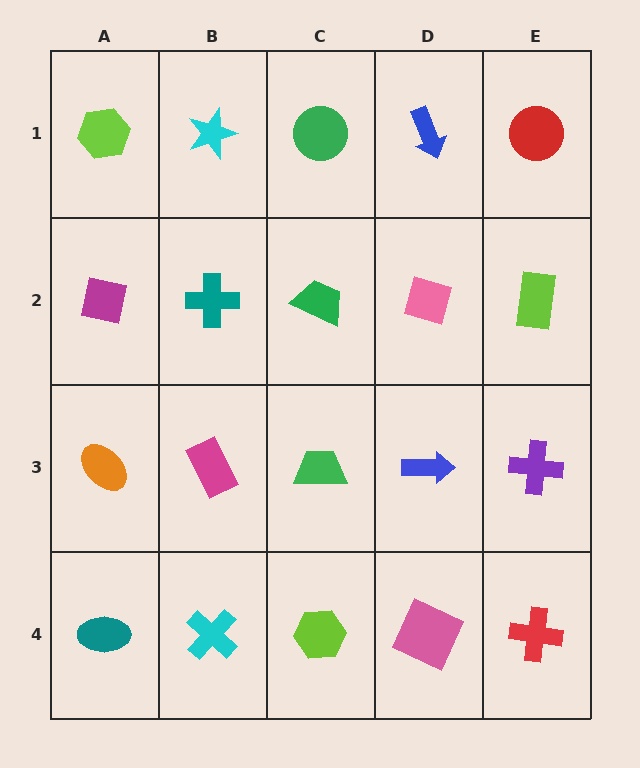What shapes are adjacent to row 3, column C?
A green trapezoid (row 2, column C), a lime hexagon (row 4, column C), a magenta rectangle (row 3, column B), a blue arrow (row 3, column D).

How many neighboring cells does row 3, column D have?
4.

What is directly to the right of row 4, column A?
A cyan cross.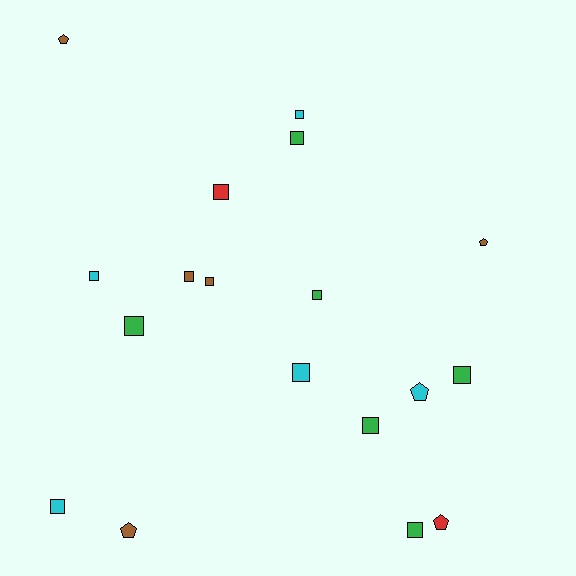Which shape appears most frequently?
Square, with 13 objects.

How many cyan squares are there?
There are 4 cyan squares.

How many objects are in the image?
There are 18 objects.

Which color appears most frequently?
Green, with 6 objects.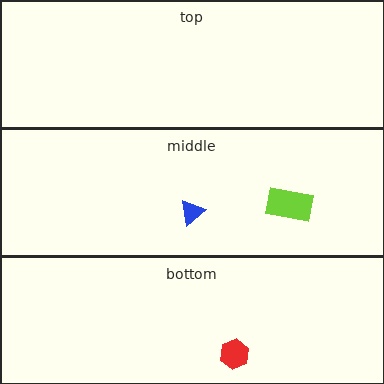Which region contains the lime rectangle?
The middle region.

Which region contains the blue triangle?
The middle region.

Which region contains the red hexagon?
The bottom region.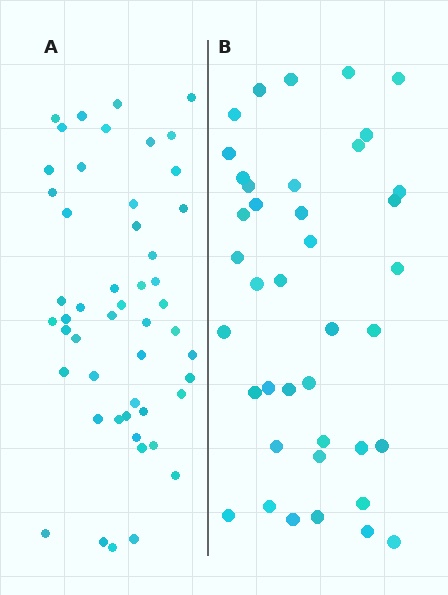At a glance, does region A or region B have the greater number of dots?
Region A (the left region) has more dots.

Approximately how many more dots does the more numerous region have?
Region A has roughly 10 or so more dots than region B.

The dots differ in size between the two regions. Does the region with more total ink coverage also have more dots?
No. Region B has more total ink coverage because its dots are larger, but region A actually contains more individual dots. Total area can be misleading — the number of items is what matters here.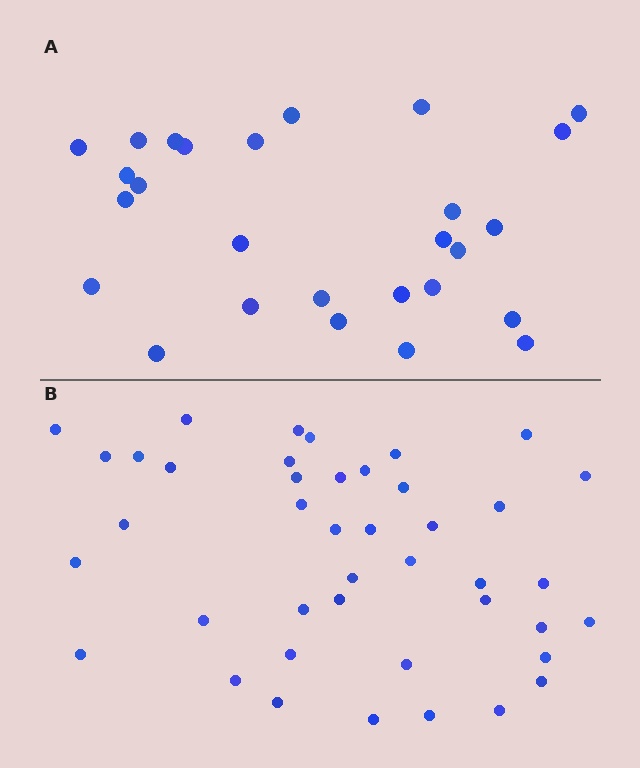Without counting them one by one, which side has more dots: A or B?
Region B (the bottom region) has more dots.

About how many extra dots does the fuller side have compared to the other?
Region B has approximately 15 more dots than region A.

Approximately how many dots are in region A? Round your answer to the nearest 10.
About 30 dots. (The exact count is 27, which rounds to 30.)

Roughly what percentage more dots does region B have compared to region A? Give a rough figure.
About 55% more.